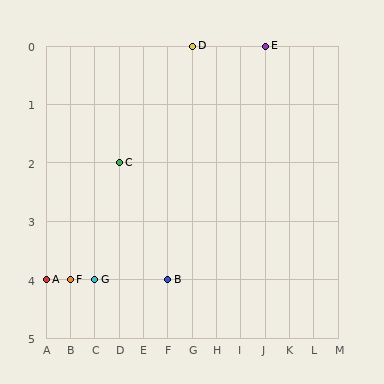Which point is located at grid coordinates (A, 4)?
Point A is at (A, 4).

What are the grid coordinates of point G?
Point G is at grid coordinates (C, 4).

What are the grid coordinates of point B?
Point B is at grid coordinates (F, 4).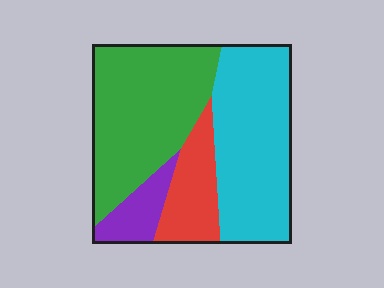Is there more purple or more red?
Red.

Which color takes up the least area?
Purple, at roughly 10%.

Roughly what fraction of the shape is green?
Green covers roughly 40% of the shape.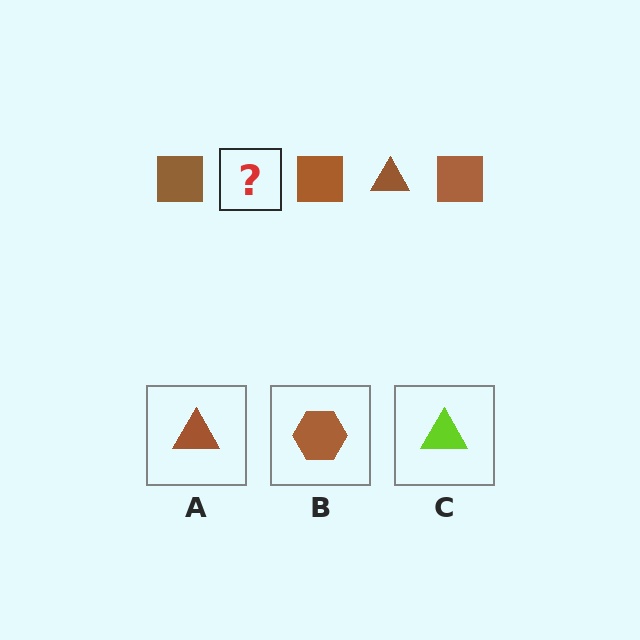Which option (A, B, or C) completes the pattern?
A.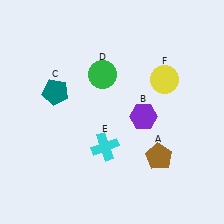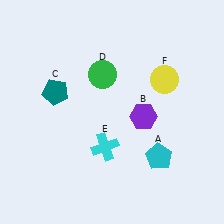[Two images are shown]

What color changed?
The pentagon (A) changed from brown in Image 1 to cyan in Image 2.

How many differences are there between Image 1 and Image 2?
There is 1 difference between the two images.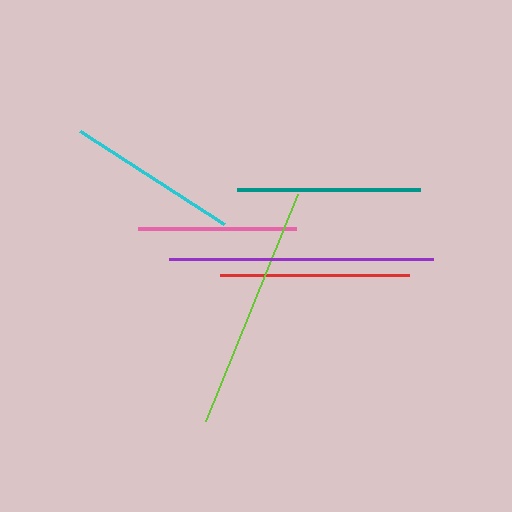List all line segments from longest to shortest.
From longest to shortest: purple, lime, red, teal, cyan, pink.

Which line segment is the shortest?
The pink line is the shortest at approximately 157 pixels.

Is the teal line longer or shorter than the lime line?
The lime line is longer than the teal line.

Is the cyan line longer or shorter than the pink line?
The cyan line is longer than the pink line.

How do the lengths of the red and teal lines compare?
The red and teal lines are approximately the same length.